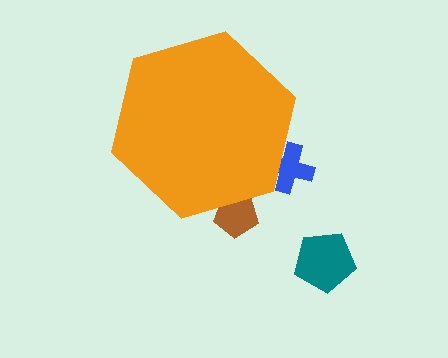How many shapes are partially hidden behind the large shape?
2 shapes are partially hidden.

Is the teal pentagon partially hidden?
No, the teal pentagon is fully visible.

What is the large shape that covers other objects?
An orange hexagon.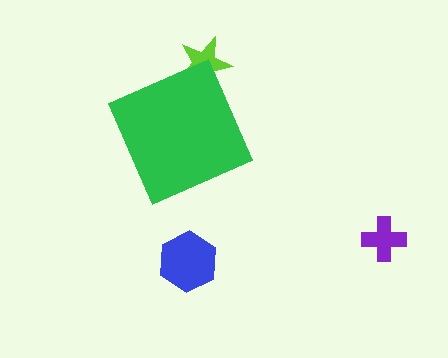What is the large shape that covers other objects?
A green diamond.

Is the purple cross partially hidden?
No, the purple cross is fully visible.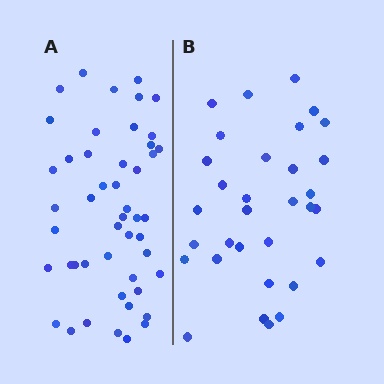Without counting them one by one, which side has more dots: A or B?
Region A (the left region) has more dots.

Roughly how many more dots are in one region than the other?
Region A has approximately 15 more dots than region B.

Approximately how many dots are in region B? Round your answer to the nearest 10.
About 30 dots. (The exact count is 32, which rounds to 30.)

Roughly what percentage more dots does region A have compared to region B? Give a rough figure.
About 50% more.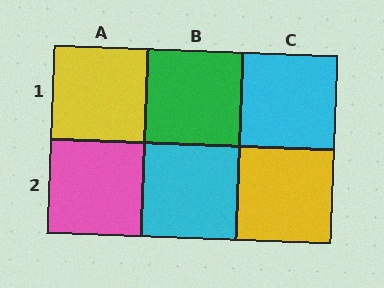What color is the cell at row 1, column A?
Yellow.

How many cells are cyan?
2 cells are cyan.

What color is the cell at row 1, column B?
Green.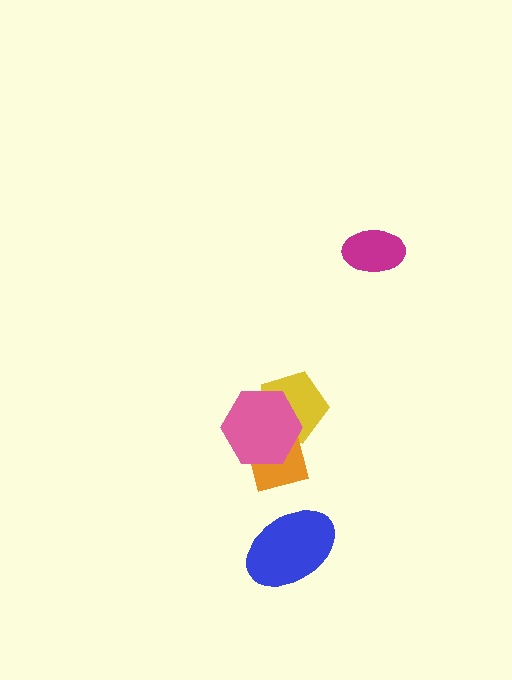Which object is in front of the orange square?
The pink hexagon is in front of the orange square.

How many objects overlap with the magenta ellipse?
0 objects overlap with the magenta ellipse.